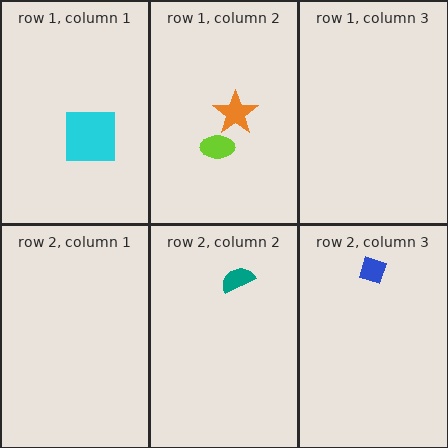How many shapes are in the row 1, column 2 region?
2.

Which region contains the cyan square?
The row 1, column 1 region.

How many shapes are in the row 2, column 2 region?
1.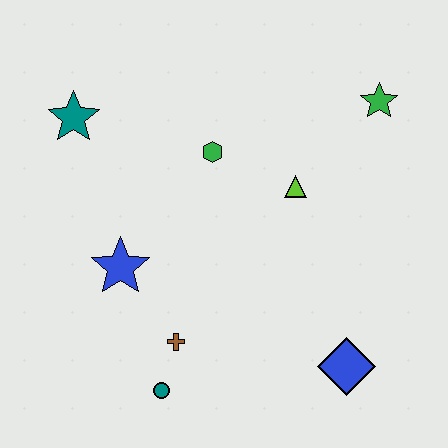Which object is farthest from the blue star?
The green star is farthest from the blue star.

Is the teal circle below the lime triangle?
Yes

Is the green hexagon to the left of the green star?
Yes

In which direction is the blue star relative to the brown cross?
The blue star is above the brown cross.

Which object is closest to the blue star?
The brown cross is closest to the blue star.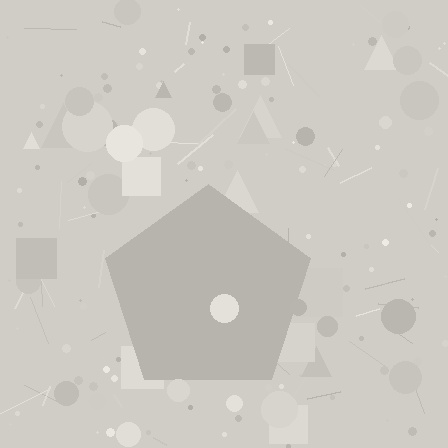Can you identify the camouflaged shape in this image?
The camouflaged shape is a pentagon.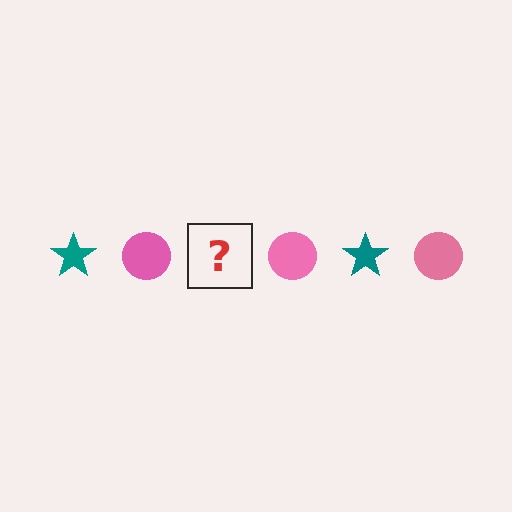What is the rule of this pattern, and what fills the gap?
The rule is that the pattern alternates between teal star and pink circle. The gap should be filled with a teal star.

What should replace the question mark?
The question mark should be replaced with a teal star.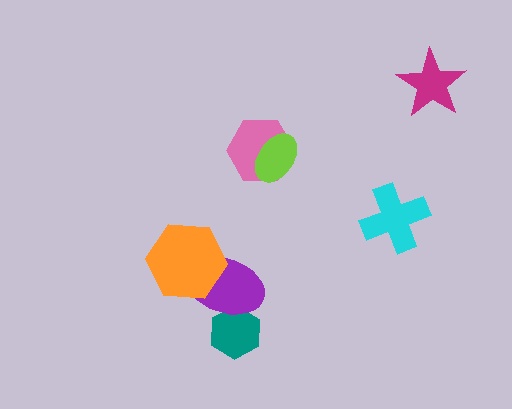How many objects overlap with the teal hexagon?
1 object overlaps with the teal hexagon.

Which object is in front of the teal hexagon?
The purple ellipse is in front of the teal hexagon.